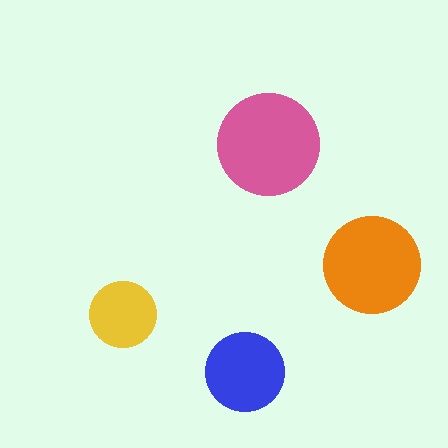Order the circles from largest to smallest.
the pink one, the orange one, the blue one, the yellow one.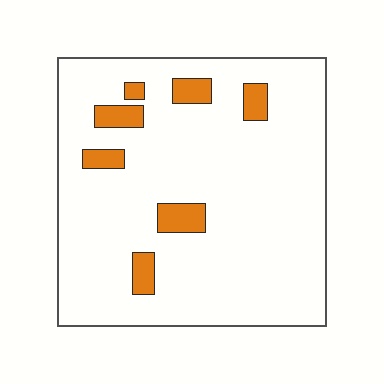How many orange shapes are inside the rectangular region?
7.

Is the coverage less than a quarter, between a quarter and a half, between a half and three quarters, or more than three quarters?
Less than a quarter.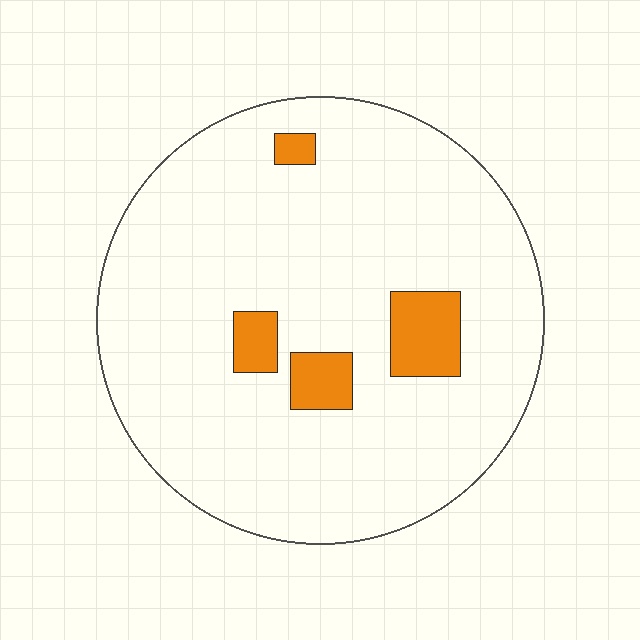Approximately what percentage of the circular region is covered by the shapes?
Approximately 10%.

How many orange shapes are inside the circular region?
4.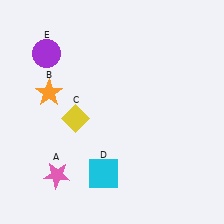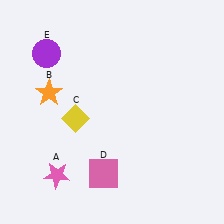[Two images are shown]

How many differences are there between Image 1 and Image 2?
There is 1 difference between the two images.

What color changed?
The square (D) changed from cyan in Image 1 to pink in Image 2.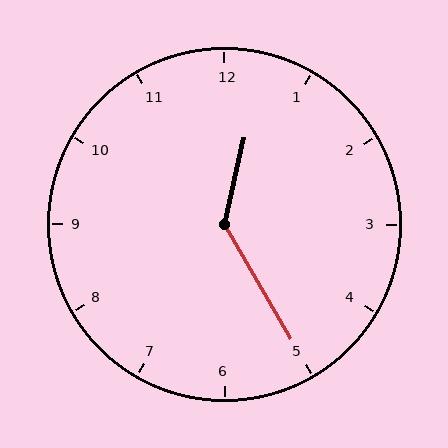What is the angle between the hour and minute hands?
Approximately 138 degrees.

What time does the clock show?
12:25.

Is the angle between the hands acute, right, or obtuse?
It is obtuse.